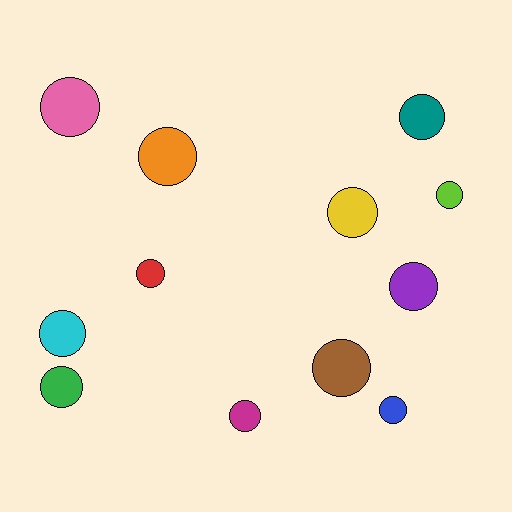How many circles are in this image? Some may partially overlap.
There are 12 circles.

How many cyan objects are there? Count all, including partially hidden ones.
There is 1 cyan object.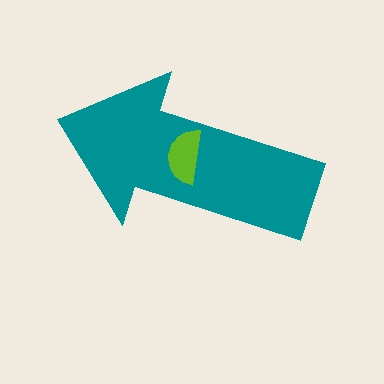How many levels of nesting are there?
2.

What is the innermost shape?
The lime semicircle.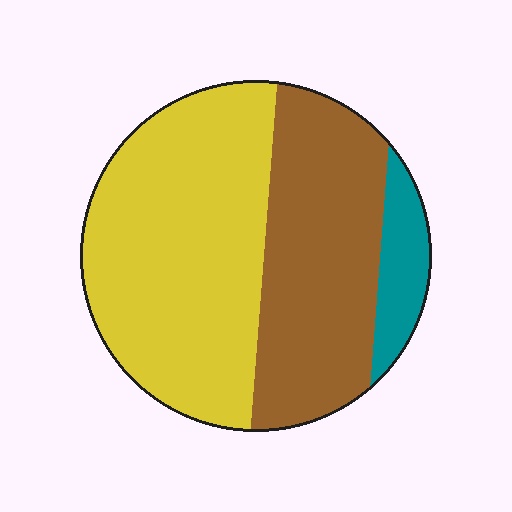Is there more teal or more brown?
Brown.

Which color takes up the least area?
Teal, at roughly 10%.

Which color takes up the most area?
Yellow, at roughly 55%.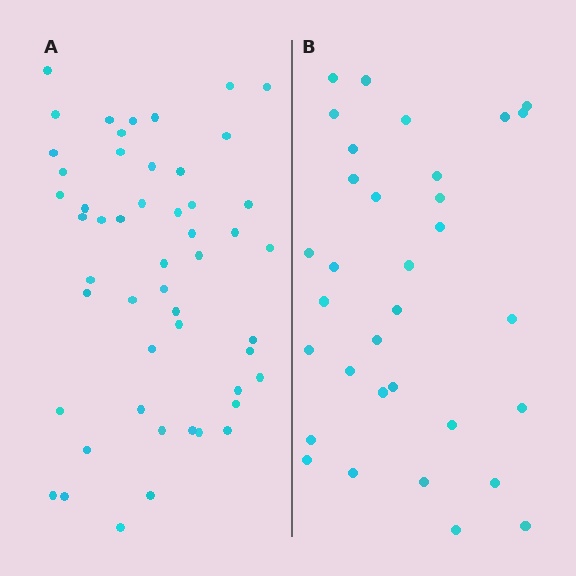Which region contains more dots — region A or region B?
Region A (the left region) has more dots.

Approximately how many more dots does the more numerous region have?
Region A has approximately 20 more dots than region B.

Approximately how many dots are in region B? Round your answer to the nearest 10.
About 30 dots. (The exact count is 33, which rounds to 30.)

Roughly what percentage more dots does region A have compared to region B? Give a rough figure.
About 55% more.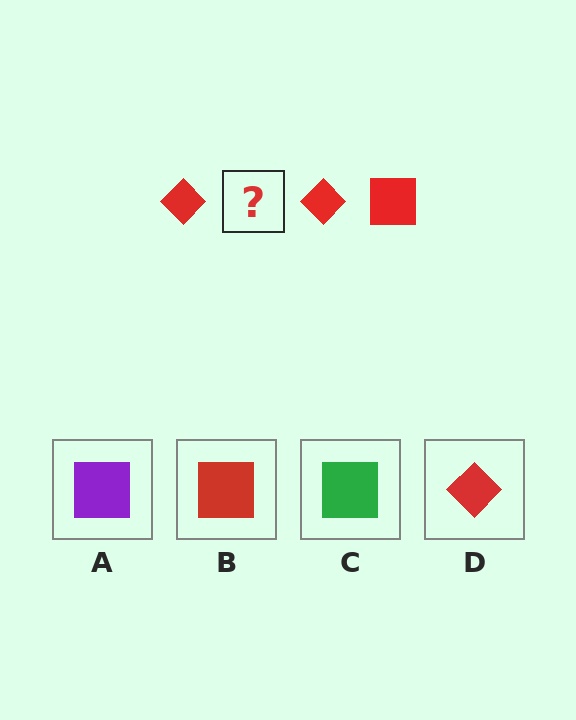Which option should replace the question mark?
Option B.